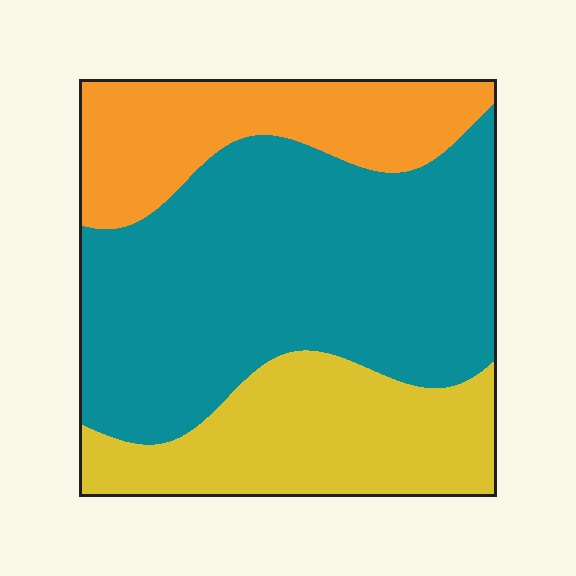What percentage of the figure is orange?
Orange covers 21% of the figure.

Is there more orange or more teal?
Teal.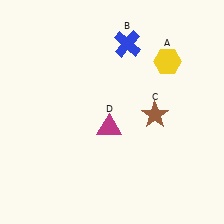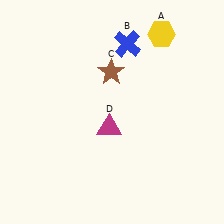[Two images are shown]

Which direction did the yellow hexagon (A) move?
The yellow hexagon (A) moved up.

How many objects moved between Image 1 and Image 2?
2 objects moved between the two images.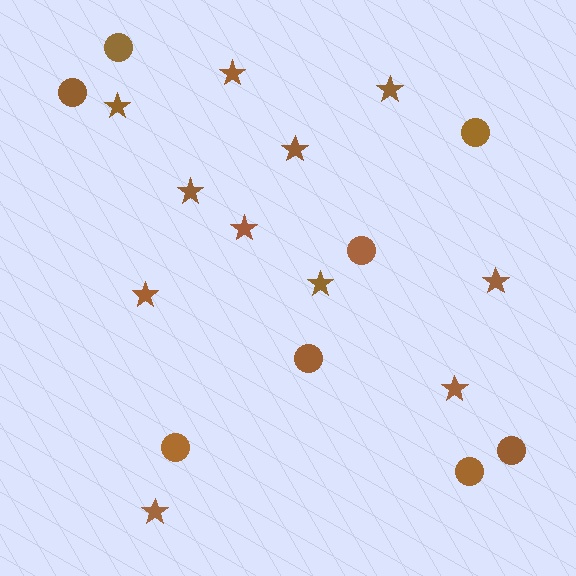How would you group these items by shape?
There are 2 groups: one group of stars (11) and one group of circles (8).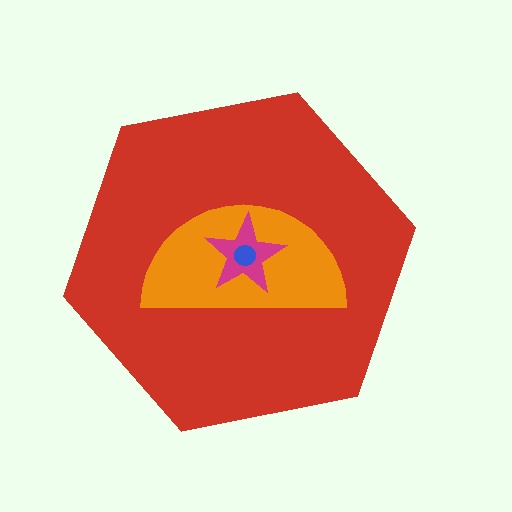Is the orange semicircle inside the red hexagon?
Yes.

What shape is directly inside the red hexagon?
The orange semicircle.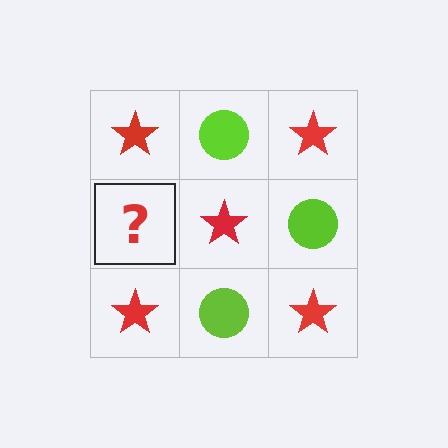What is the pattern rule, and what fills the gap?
The rule is that it alternates red star and lime circle in a checkerboard pattern. The gap should be filled with a lime circle.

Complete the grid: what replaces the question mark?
The question mark should be replaced with a lime circle.